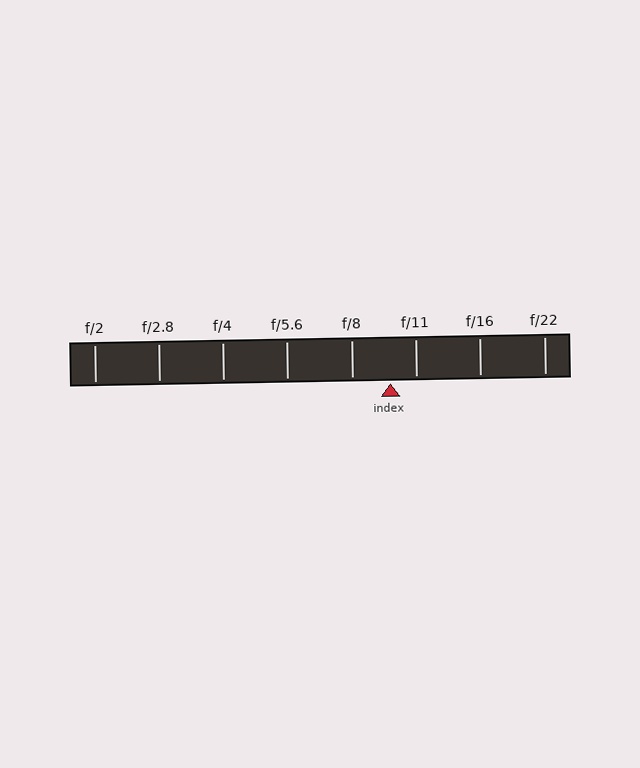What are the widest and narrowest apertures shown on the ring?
The widest aperture shown is f/2 and the narrowest is f/22.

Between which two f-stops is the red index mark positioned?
The index mark is between f/8 and f/11.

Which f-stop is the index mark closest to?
The index mark is closest to f/11.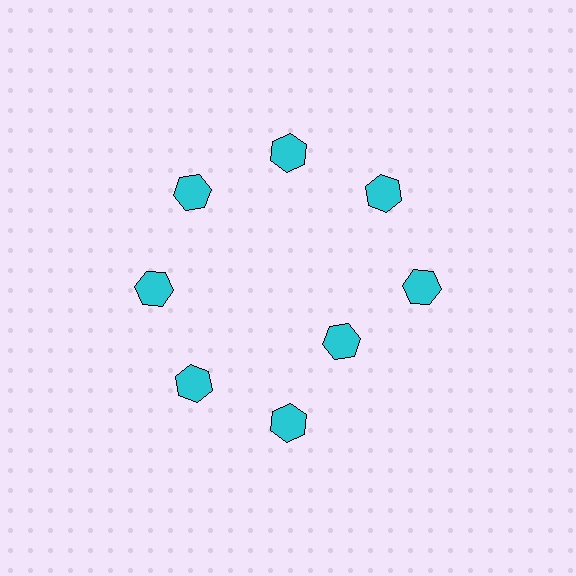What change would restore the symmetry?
The symmetry would be restored by moving it outward, back onto the ring so that all 8 hexagons sit at equal angles and equal distance from the center.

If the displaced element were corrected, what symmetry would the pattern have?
It would have 8-fold rotational symmetry — the pattern would map onto itself every 45 degrees.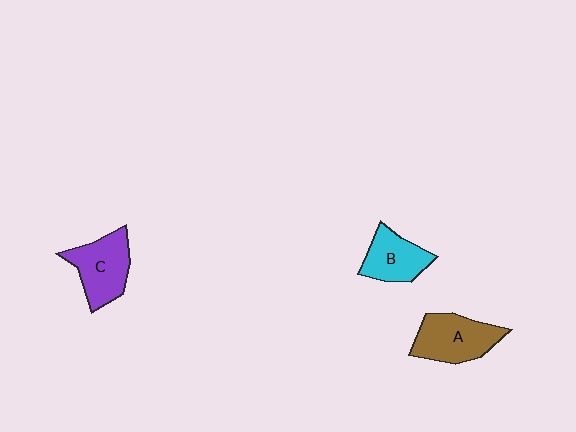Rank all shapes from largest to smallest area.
From largest to smallest: A (brown), C (purple), B (cyan).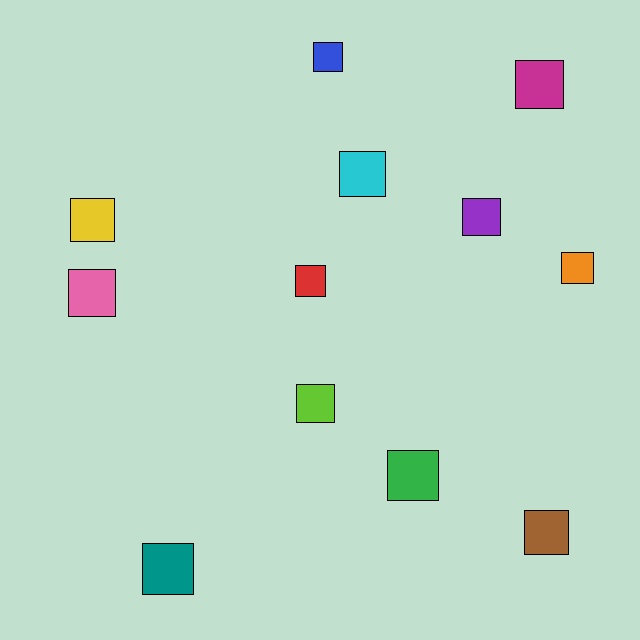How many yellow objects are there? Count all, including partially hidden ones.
There is 1 yellow object.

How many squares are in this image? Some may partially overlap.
There are 12 squares.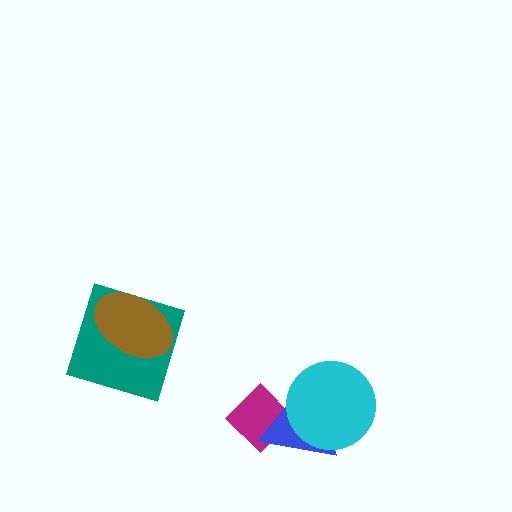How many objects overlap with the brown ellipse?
1 object overlaps with the brown ellipse.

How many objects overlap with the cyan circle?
1 object overlaps with the cyan circle.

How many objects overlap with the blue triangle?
2 objects overlap with the blue triangle.